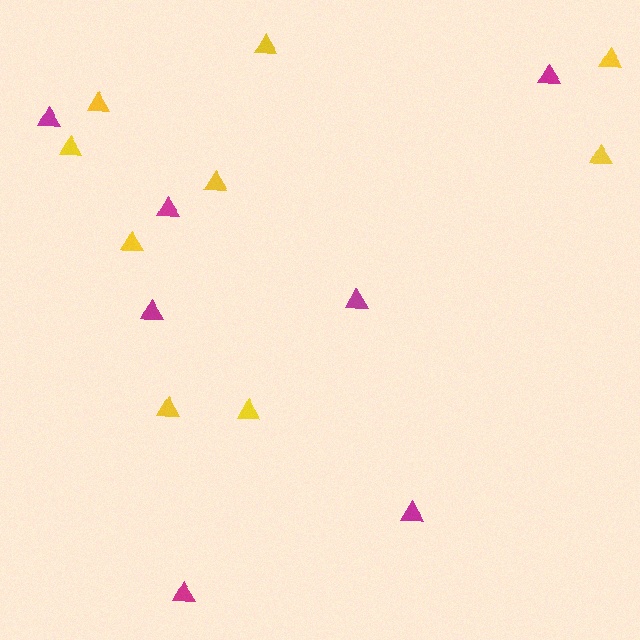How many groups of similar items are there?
There are 2 groups: one group of yellow triangles (9) and one group of magenta triangles (7).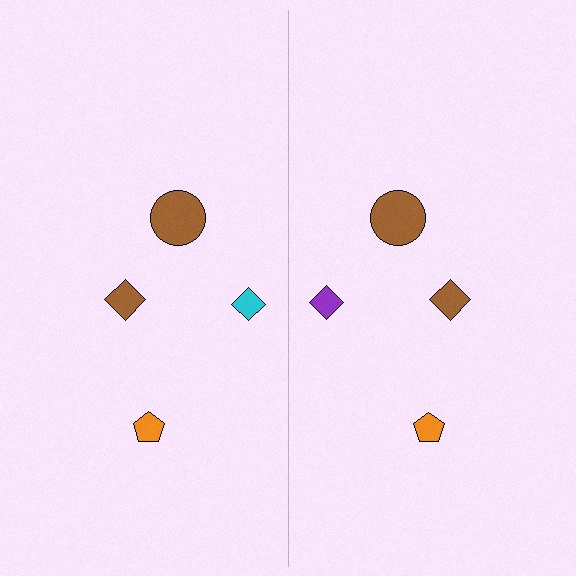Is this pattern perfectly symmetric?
No, the pattern is not perfectly symmetric. The purple diamond on the right side breaks the symmetry — its mirror counterpart is cyan.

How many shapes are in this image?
There are 8 shapes in this image.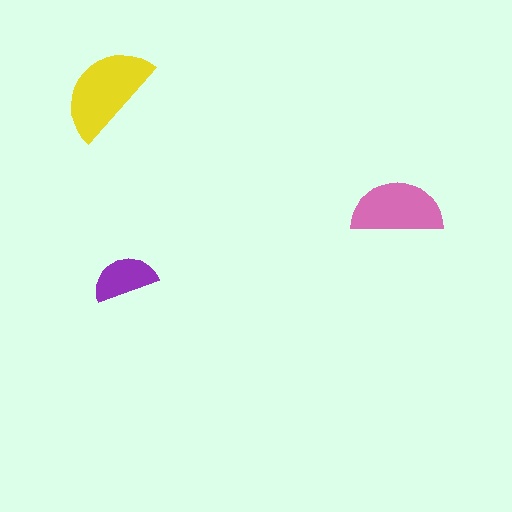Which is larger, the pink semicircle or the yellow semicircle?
The yellow one.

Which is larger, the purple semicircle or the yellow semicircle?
The yellow one.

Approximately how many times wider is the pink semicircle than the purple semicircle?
About 1.5 times wider.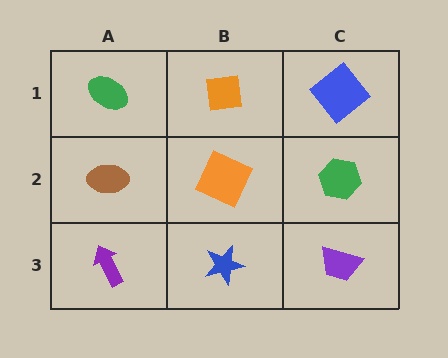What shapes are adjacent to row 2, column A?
A green ellipse (row 1, column A), a purple arrow (row 3, column A), an orange square (row 2, column B).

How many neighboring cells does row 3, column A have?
2.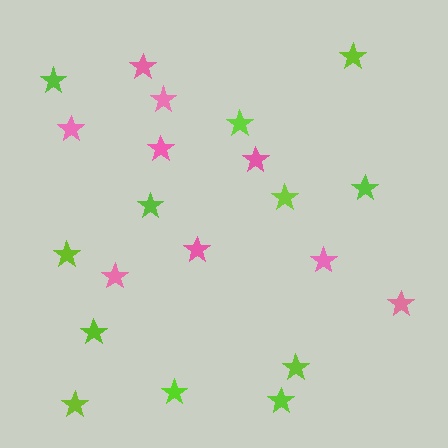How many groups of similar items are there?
There are 2 groups: one group of pink stars (9) and one group of lime stars (12).